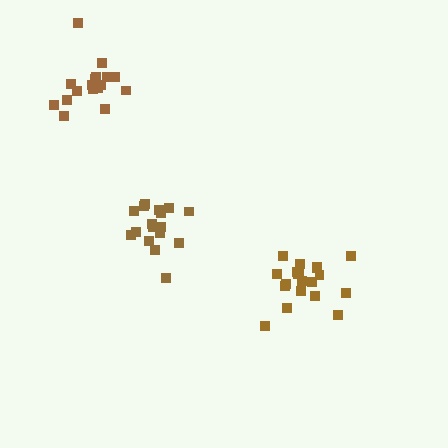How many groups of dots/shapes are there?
There are 3 groups.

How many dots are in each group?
Group 1: 20 dots, Group 2: 17 dots, Group 3: 18 dots (55 total).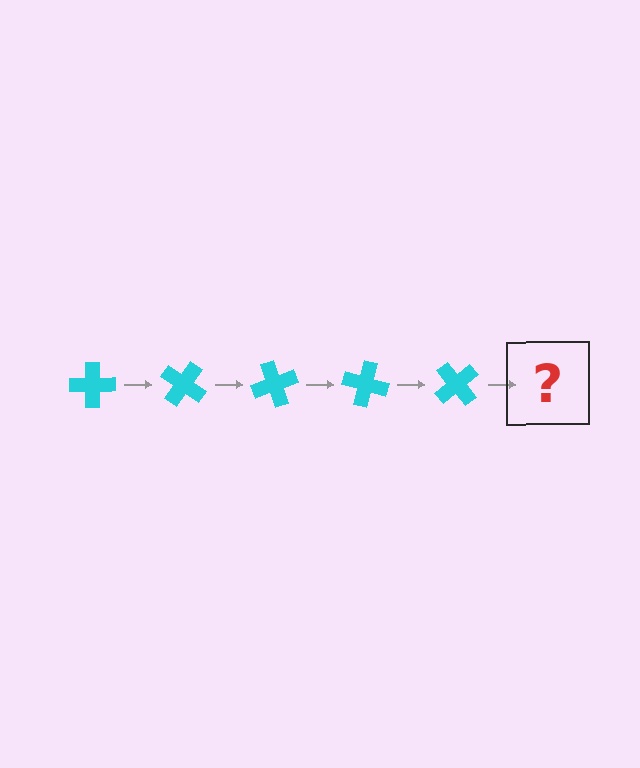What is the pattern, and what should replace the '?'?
The pattern is that the cross rotates 35 degrees each step. The '?' should be a cyan cross rotated 175 degrees.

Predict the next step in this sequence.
The next step is a cyan cross rotated 175 degrees.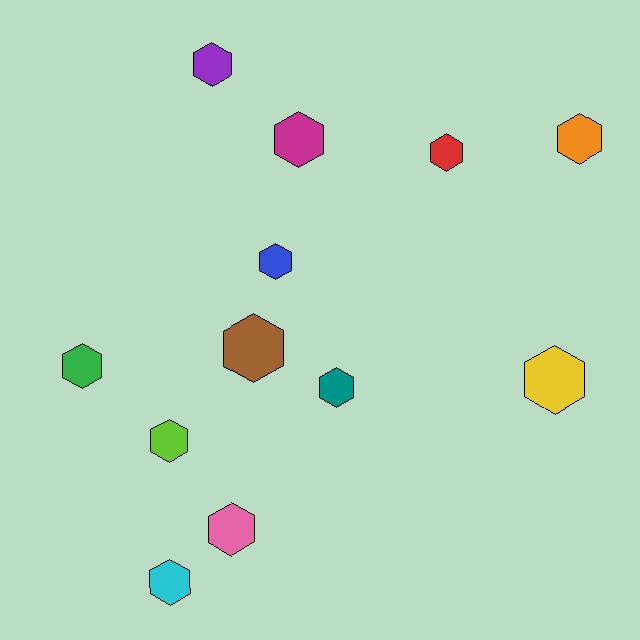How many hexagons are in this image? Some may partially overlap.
There are 12 hexagons.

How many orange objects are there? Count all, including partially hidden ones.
There is 1 orange object.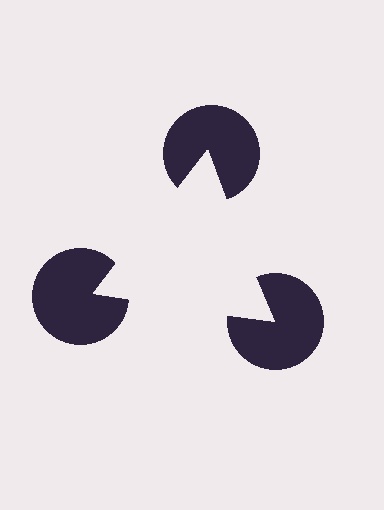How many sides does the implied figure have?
3 sides.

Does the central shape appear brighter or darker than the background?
It typically appears slightly brighter than the background, even though no actual brightness change is drawn.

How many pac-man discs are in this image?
There are 3 — one at each vertex of the illusory triangle.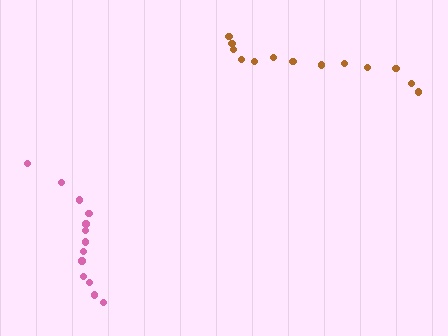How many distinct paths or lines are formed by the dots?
There are 2 distinct paths.